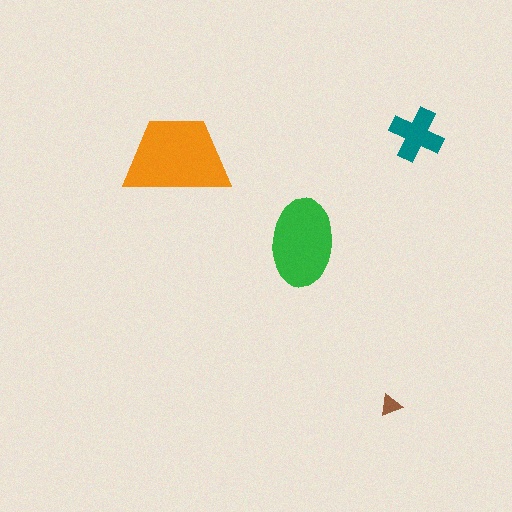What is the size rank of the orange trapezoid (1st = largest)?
1st.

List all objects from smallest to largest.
The brown triangle, the teal cross, the green ellipse, the orange trapezoid.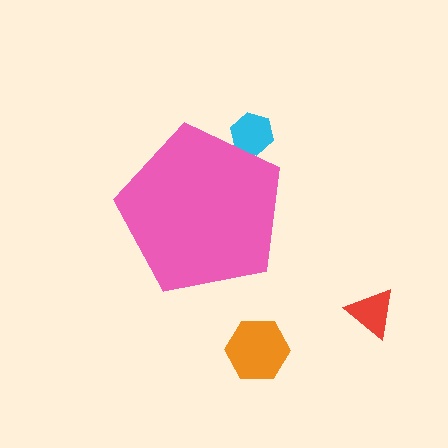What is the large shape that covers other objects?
A pink pentagon.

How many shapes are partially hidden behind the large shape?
1 shape is partially hidden.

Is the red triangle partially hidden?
No, the red triangle is fully visible.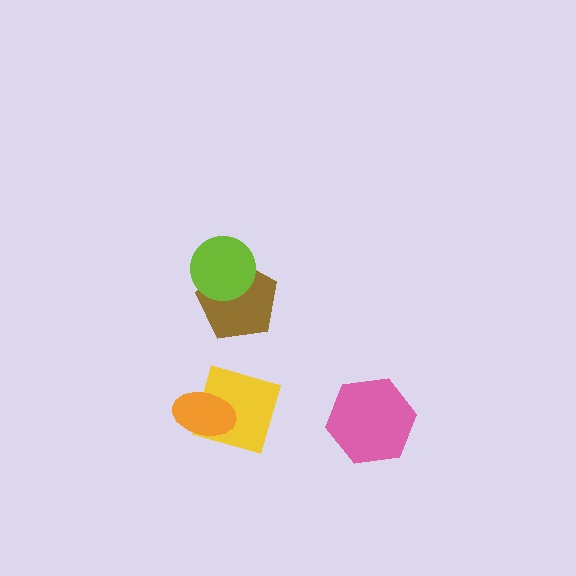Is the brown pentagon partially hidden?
Yes, it is partially covered by another shape.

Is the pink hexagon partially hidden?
No, no other shape covers it.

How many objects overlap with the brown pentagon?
1 object overlaps with the brown pentagon.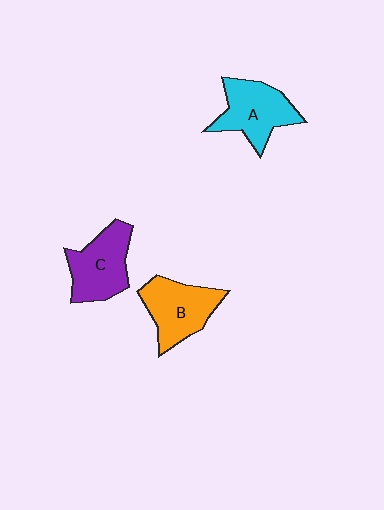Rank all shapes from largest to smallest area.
From largest to smallest: A (cyan), B (orange), C (purple).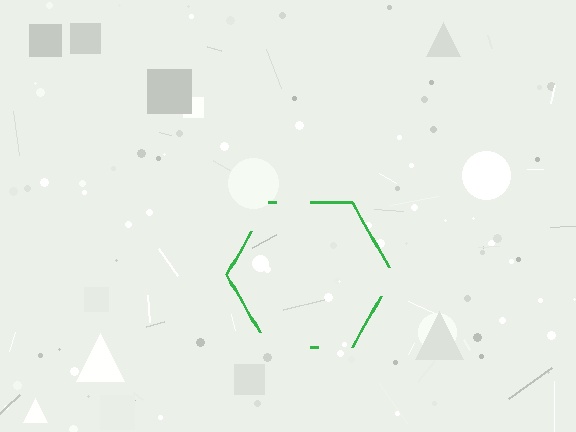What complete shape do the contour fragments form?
The contour fragments form a hexagon.